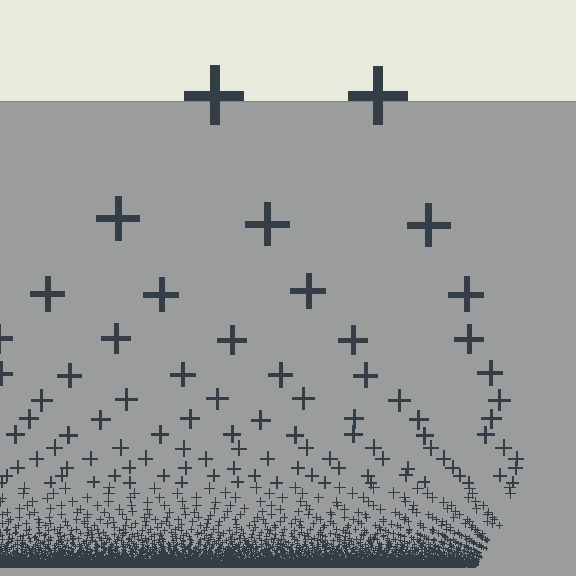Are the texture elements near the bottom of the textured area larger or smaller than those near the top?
Smaller. The gradient is inverted — elements near the bottom are smaller and denser.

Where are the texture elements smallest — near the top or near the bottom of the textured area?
Near the bottom.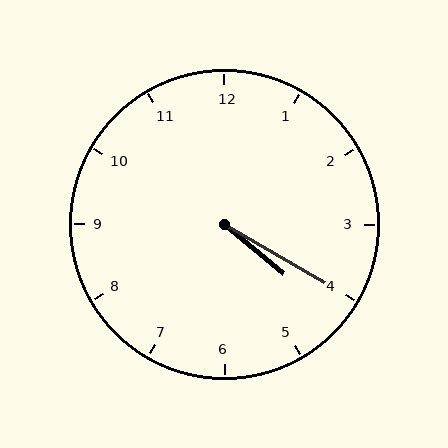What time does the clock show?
4:20.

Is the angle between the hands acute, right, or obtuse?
It is acute.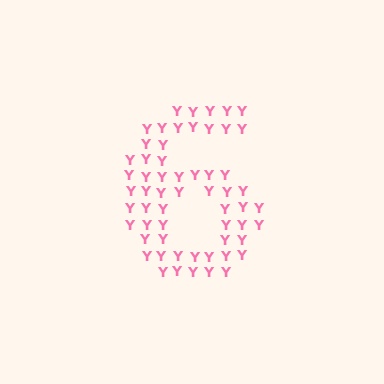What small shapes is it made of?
It is made of small letter Y's.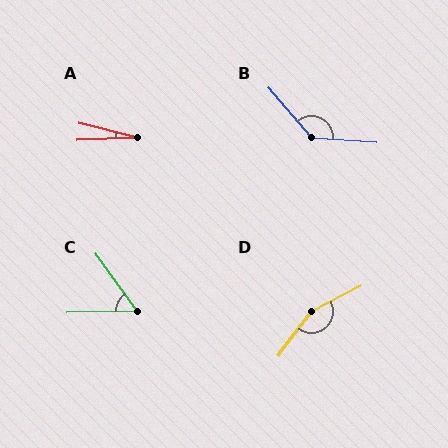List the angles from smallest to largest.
A (16°), C (56°), B (134°), D (154°).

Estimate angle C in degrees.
Approximately 56 degrees.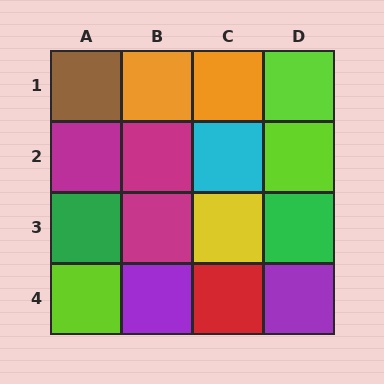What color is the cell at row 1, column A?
Brown.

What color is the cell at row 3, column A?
Green.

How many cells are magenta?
3 cells are magenta.